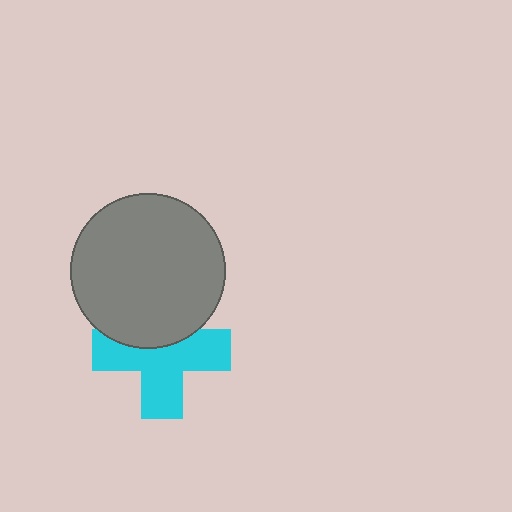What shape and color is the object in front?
The object in front is a gray circle.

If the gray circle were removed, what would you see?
You would see the complete cyan cross.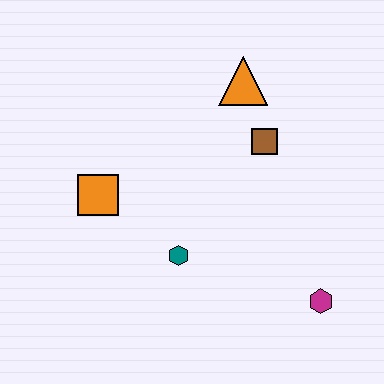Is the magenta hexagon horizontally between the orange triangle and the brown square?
No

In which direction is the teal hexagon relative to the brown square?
The teal hexagon is below the brown square.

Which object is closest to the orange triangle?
The brown square is closest to the orange triangle.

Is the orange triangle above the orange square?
Yes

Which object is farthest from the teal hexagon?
The orange triangle is farthest from the teal hexagon.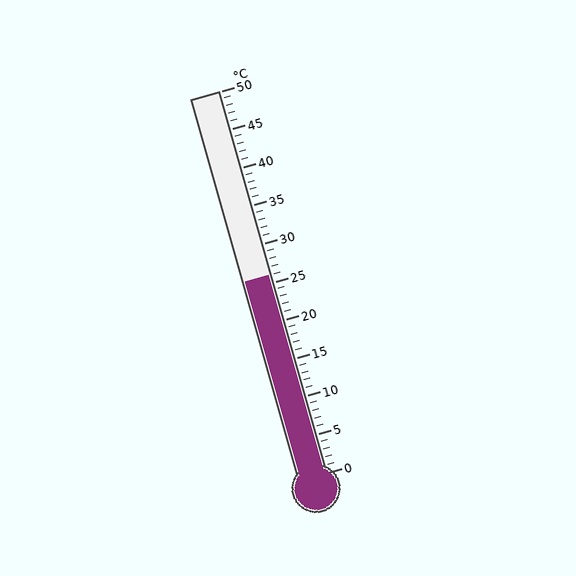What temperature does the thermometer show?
The thermometer shows approximately 26°C.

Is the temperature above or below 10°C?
The temperature is above 10°C.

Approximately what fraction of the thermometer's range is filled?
The thermometer is filled to approximately 50% of its range.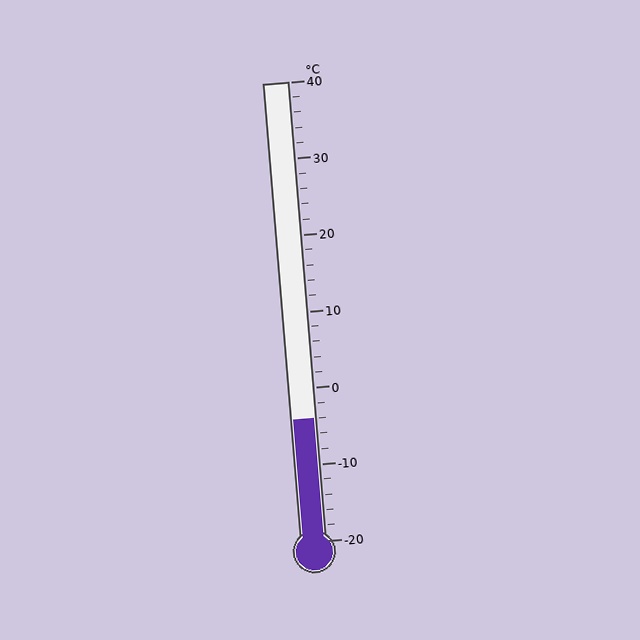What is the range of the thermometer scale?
The thermometer scale ranges from -20°C to 40°C.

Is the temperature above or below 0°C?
The temperature is below 0°C.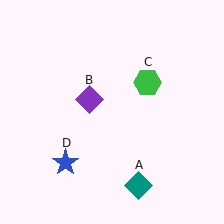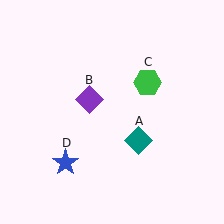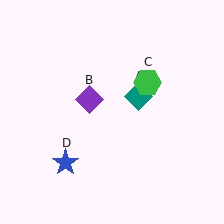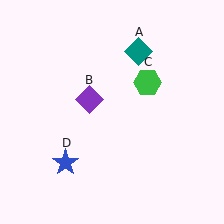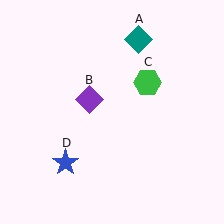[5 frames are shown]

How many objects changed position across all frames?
1 object changed position: teal diamond (object A).